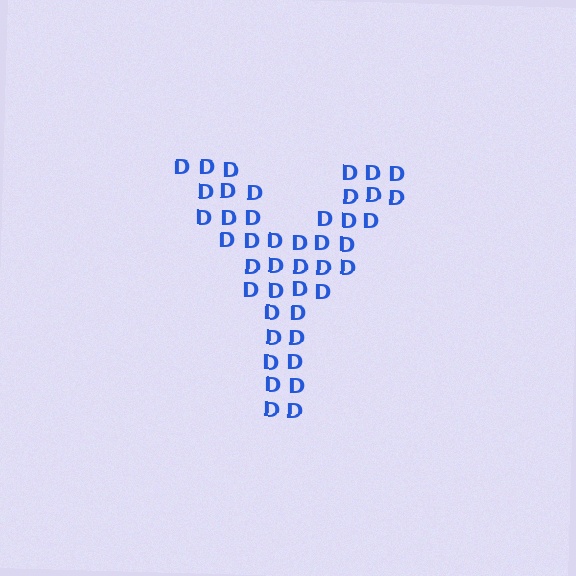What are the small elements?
The small elements are letter D's.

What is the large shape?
The large shape is the letter Y.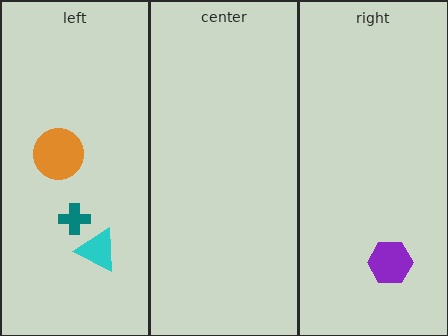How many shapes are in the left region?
3.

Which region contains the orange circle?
The left region.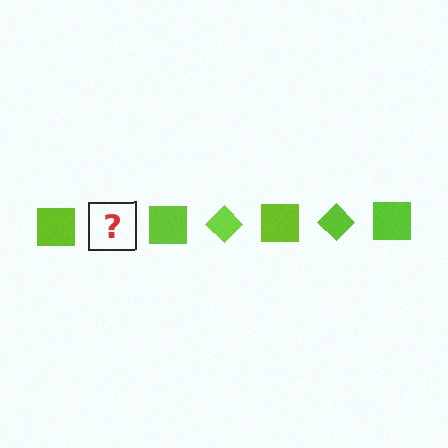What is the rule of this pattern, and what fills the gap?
The rule is that the pattern cycles through square, diamond shapes in lime. The gap should be filled with a lime diamond.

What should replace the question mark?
The question mark should be replaced with a lime diamond.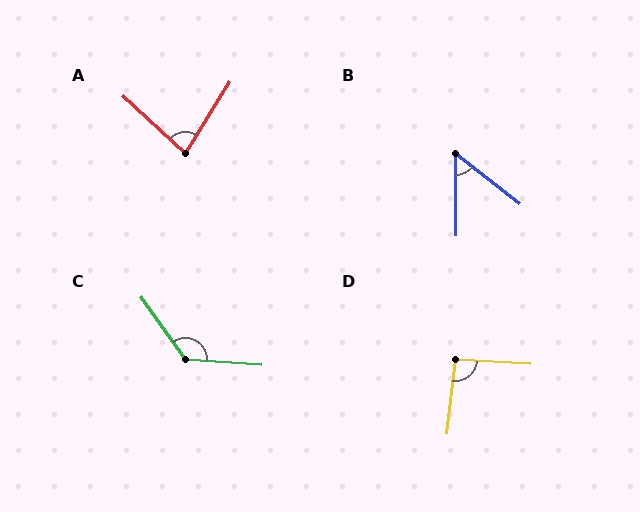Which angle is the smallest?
B, at approximately 52 degrees.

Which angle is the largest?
C, at approximately 129 degrees.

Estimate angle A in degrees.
Approximately 80 degrees.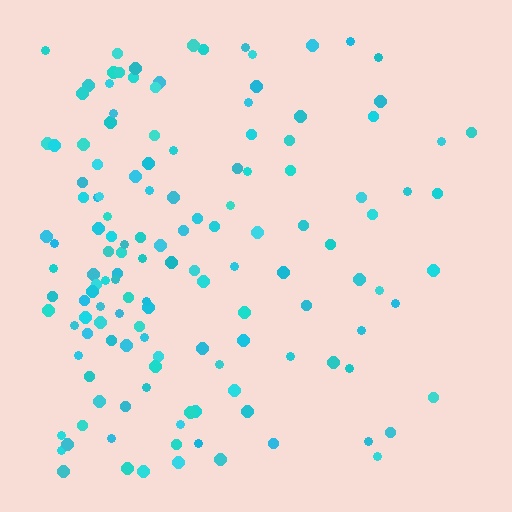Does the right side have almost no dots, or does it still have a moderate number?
Still a moderate number, just noticeably fewer than the left.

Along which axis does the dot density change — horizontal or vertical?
Horizontal.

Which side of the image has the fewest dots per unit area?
The right.